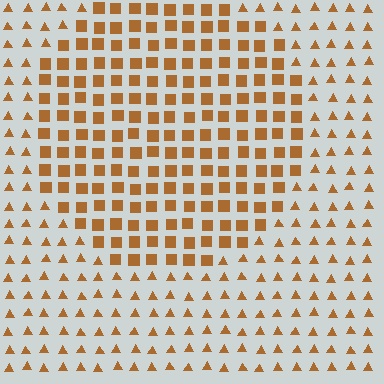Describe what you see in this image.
The image is filled with small brown elements arranged in a uniform grid. A circle-shaped region contains squares, while the surrounding area contains triangles. The boundary is defined purely by the change in element shape.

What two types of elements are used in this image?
The image uses squares inside the circle region and triangles outside it.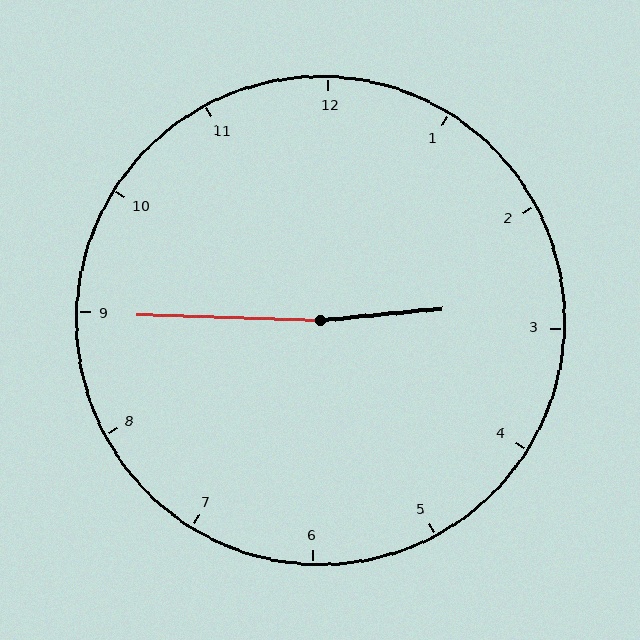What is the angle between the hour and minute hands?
Approximately 172 degrees.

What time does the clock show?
2:45.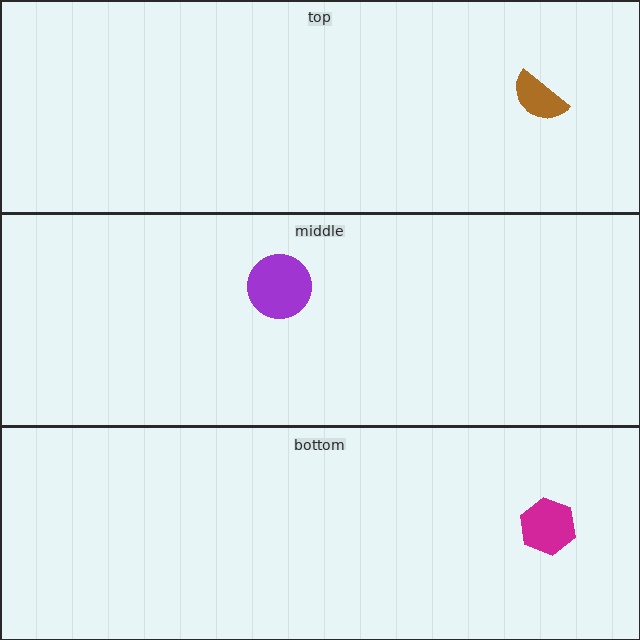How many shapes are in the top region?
1.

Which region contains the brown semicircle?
The top region.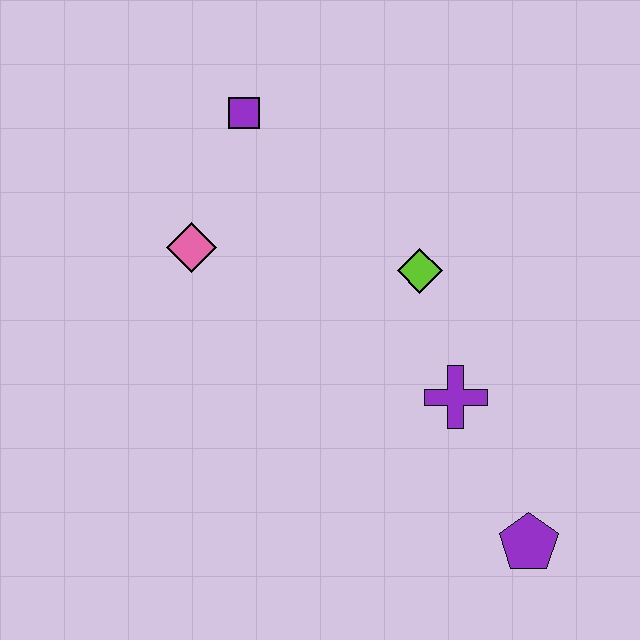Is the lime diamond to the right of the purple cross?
No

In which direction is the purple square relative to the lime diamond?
The purple square is to the left of the lime diamond.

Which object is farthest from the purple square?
The purple pentagon is farthest from the purple square.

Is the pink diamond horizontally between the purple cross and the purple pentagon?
No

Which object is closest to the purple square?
The pink diamond is closest to the purple square.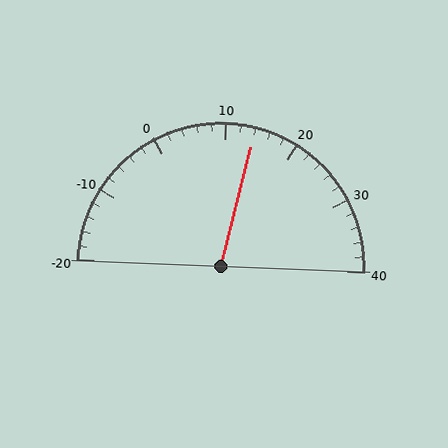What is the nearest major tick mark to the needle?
The nearest major tick mark is 10.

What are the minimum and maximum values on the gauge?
The gauge ranges from -20 to 40.